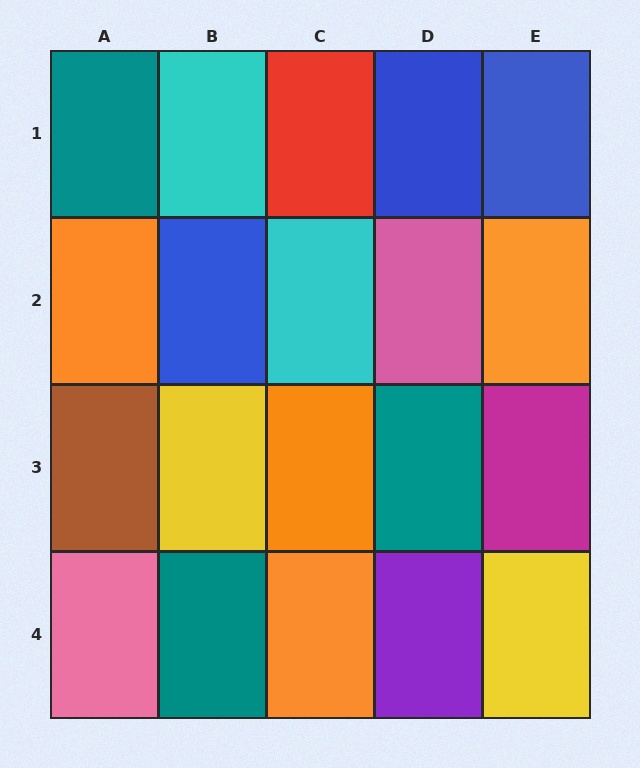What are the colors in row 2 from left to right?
Orange, blue, cyan, pink, orange.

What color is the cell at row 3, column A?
Brown.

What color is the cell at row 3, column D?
Teal.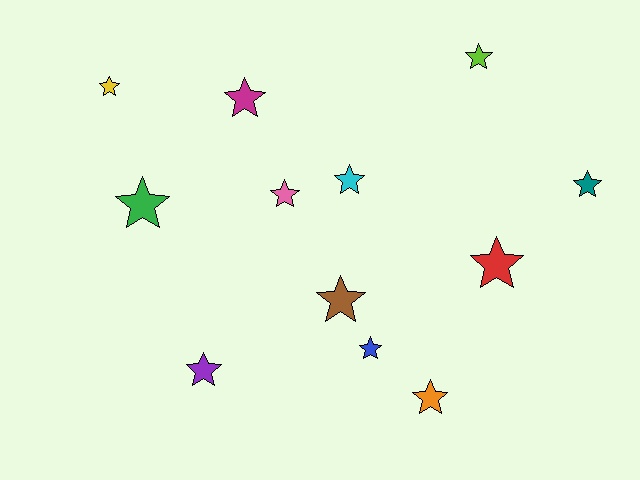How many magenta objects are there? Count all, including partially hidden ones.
There is 1 magenta object.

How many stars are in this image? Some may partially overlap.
There are 12 stars.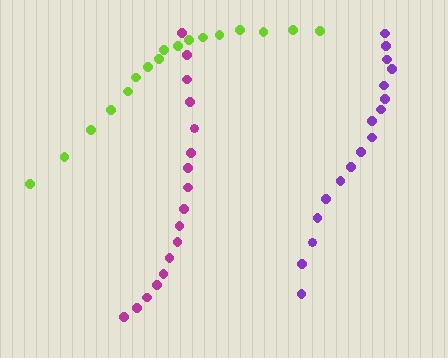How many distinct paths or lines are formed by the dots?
There are 3 distinct paths.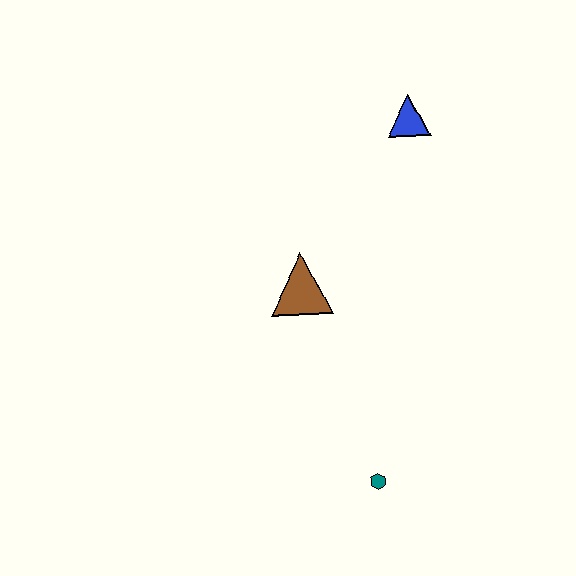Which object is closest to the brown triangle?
The blue triangle is closest to the brown triangle.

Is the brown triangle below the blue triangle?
Yes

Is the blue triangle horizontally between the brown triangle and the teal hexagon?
No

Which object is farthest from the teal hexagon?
The blue triangle is farthest from the teal hexagon.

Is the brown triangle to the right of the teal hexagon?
No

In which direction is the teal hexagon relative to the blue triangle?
The teal hexagon is below the blue triangle.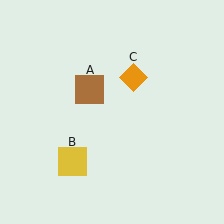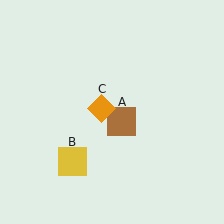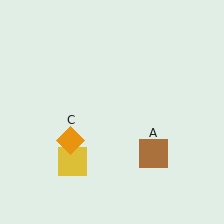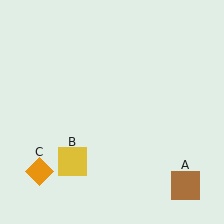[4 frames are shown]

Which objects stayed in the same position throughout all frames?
Yellow square (object B) remained stationary.